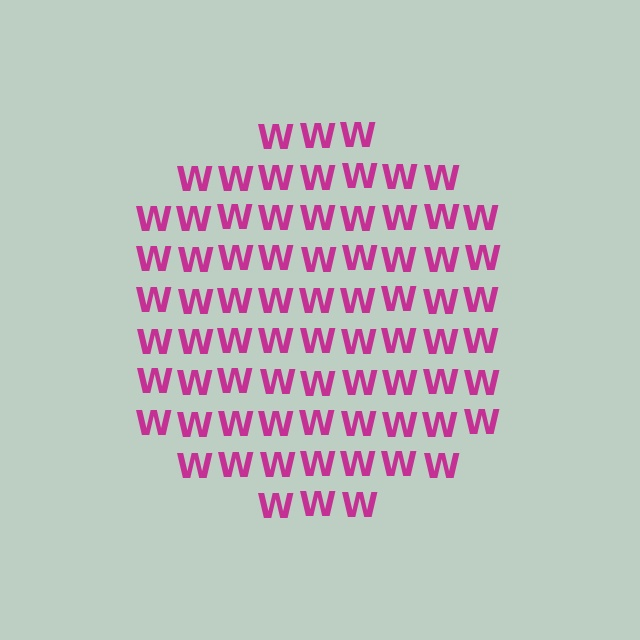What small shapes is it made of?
It is made of small letter W's.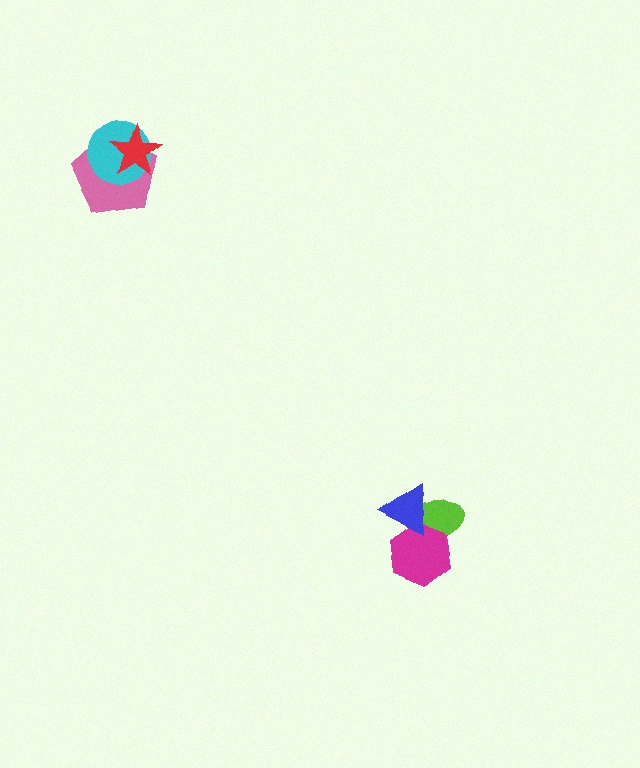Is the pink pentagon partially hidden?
Yes, it is partially covered by another shape.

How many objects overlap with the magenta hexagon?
2 objects overlap with the magenta hexagon.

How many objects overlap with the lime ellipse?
2 objects overlap with the lime ellipse.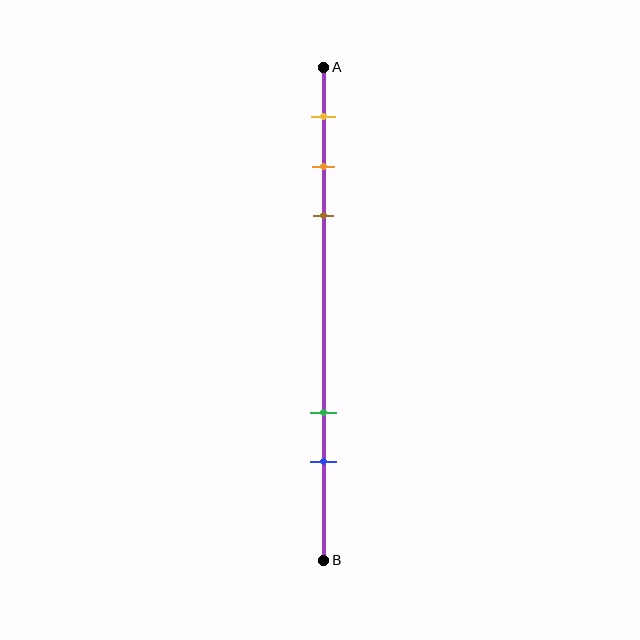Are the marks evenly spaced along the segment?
No, the marks are not evenly spaced.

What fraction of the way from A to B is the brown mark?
The brown mark is approximately 30% (0.3) of the way from A to B.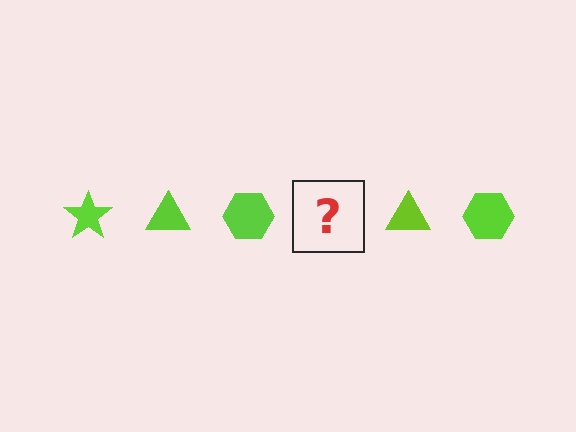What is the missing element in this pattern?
The missing element is a lime star.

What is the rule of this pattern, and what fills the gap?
The rule is that the pattern cycles through star, triangle, hexagon shapes in lime. The gap should be filled with a lime star.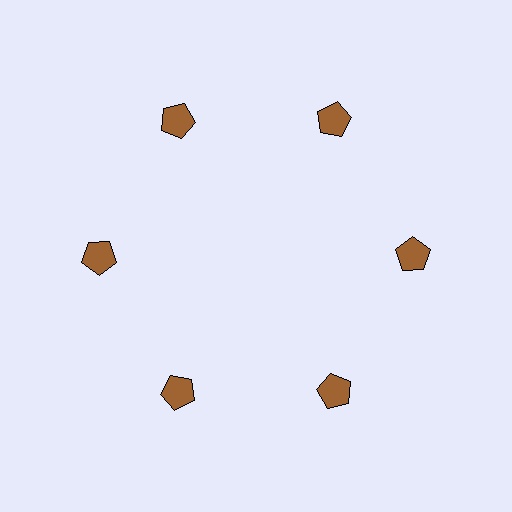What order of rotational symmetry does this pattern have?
This pattern has 6-fold rotational symmetry.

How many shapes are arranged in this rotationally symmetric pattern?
There are 6 shapes, arranged in 6 groups of 1.